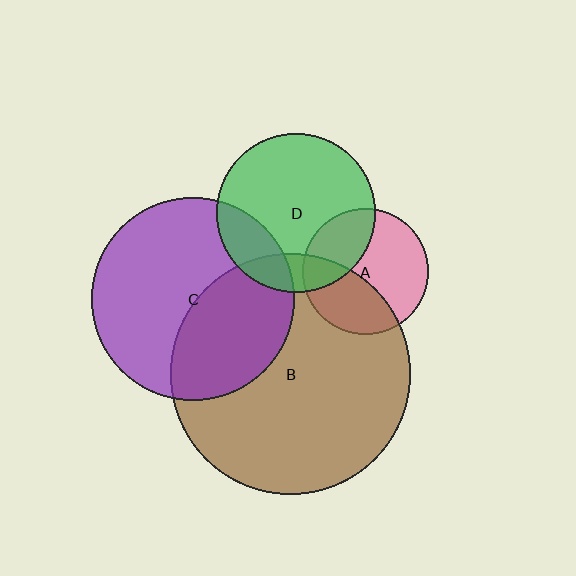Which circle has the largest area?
Circle B (brown).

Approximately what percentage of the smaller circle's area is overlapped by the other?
Approximately 20%.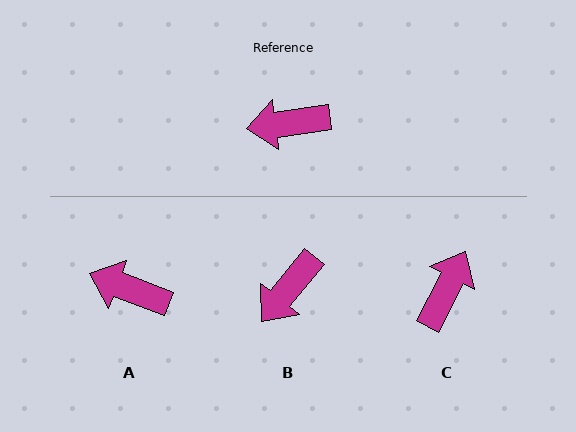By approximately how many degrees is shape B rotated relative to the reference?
Approximately 44 degrees counter-clockwise.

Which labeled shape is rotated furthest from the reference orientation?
C, about 125 degrees away.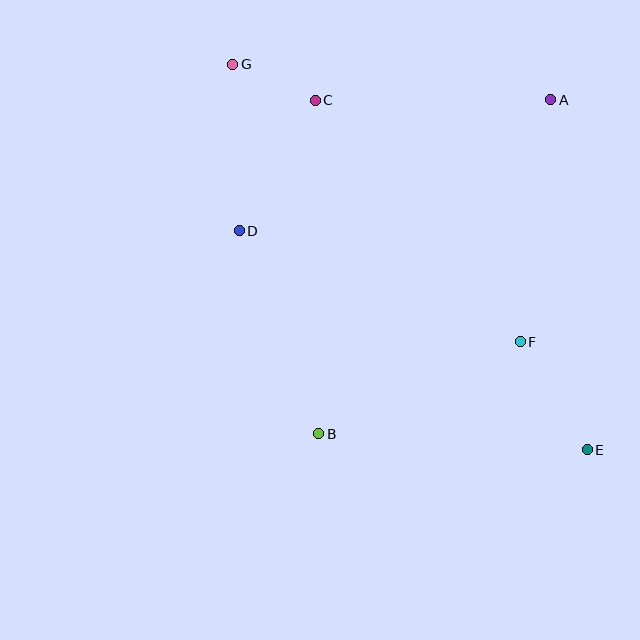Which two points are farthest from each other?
Points E and G are farthest from each other.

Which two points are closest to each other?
Points C and G are closest to each other.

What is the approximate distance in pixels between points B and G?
The distance between B and G is approximately 379 pixels.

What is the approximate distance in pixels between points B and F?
The distance between B and F is approximately 222 pixels.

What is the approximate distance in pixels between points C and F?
The distance between C and F is approximately 317 pixels.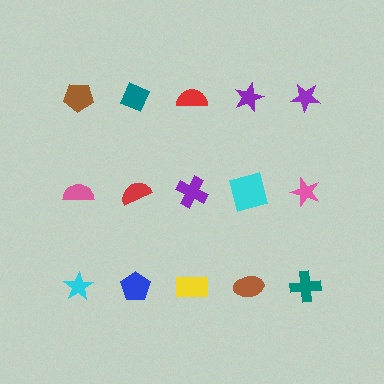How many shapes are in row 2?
5 shapes.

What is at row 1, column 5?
A purple star.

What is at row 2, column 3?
A purple cross.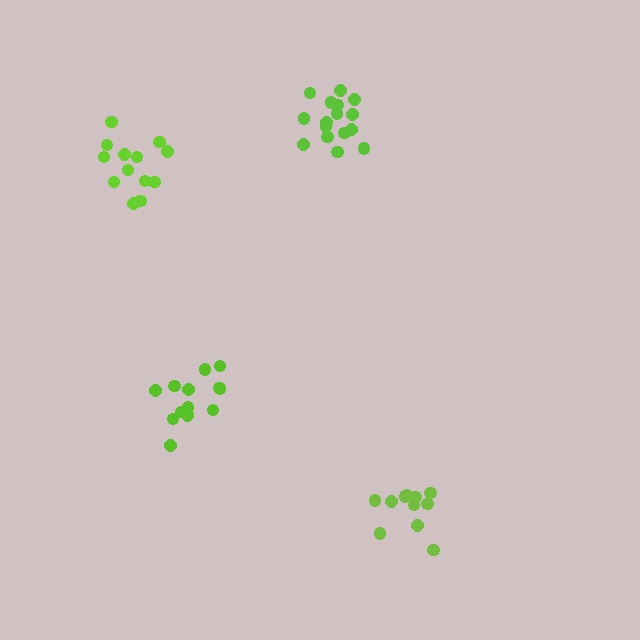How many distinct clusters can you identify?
There are 4 distinct clusters.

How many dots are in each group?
Group 1: 11 dots, Group 2: 16 dots, Group 3: 13 dots, Group 4: 13 dots (53 total).